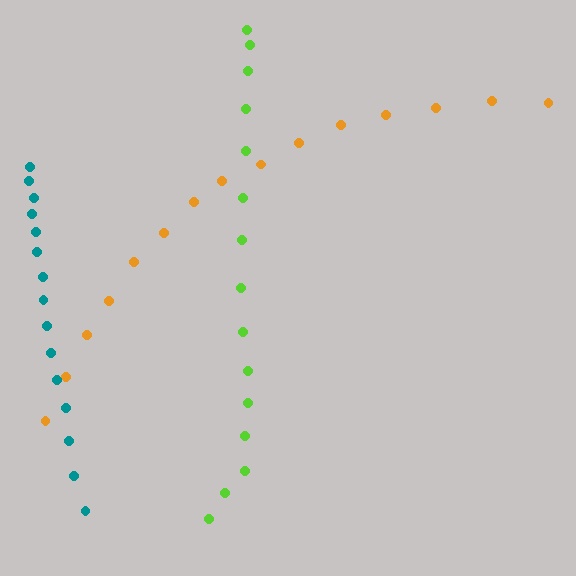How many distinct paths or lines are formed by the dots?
There are 3 distinct paths.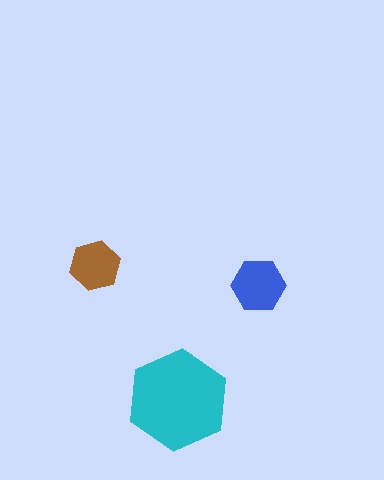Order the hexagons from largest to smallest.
the cyan one, the blue one, the brown one.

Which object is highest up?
The brown hexagon is topmost.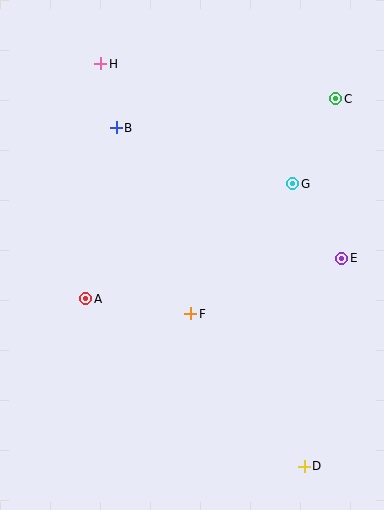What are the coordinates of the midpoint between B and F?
The midpoint between B and F is at (153, 221).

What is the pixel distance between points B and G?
The distance between B and G is 185 pixels.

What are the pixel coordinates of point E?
Point E is at (342, 258).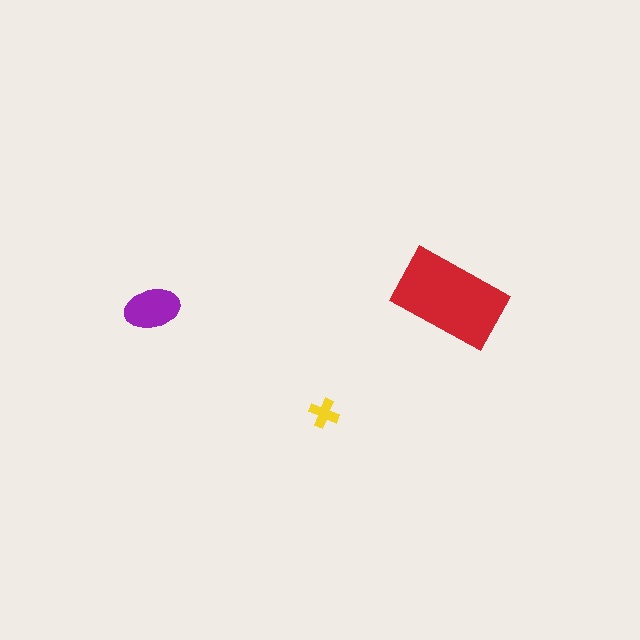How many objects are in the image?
There are 3 objects in the image.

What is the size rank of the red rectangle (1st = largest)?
1st.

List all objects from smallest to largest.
The yellow cross, the purple ellipse, the red rectangle.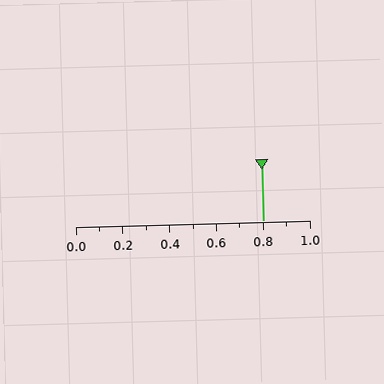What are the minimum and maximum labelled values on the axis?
The axis runs from 0.0 to 1.0.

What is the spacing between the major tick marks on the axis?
The major ticks are spaced 0.2 apart.